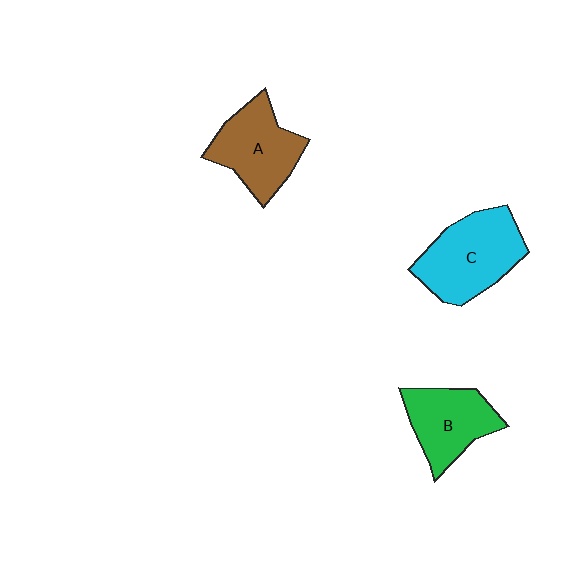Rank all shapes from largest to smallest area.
From largest to smallest: C (cyan), A (brown), B (green).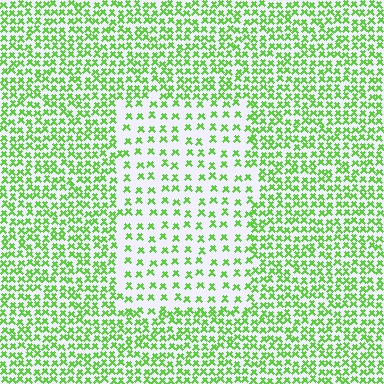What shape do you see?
I see a rectangle.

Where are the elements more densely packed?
The elements are more densely packed outside the rectangle boundary.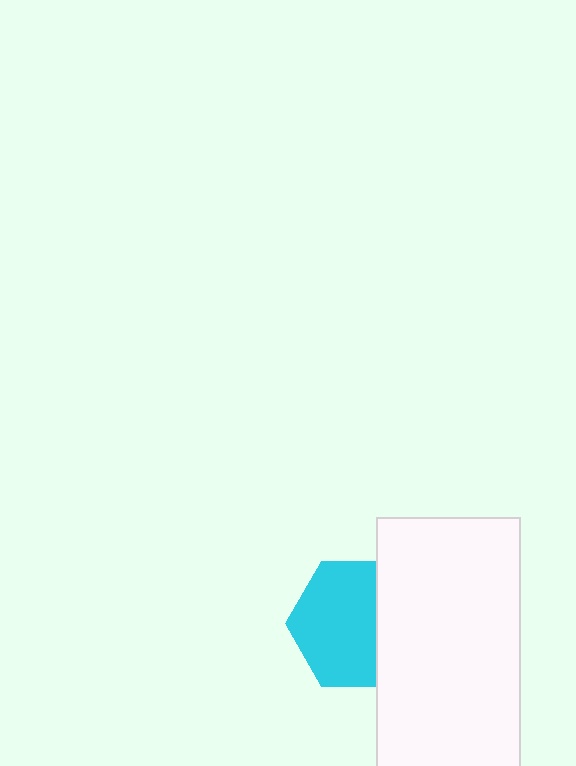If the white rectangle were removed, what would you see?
You would see the complete cyan hexagon.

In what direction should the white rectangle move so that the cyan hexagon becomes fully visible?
The white rectangle should move right. That is the shortest direction to clear the overlap and leave the cyan hexagon fully visible.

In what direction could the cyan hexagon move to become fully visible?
The cyan hexagon could move left. That would shift it out from behind the white rectangle entirely.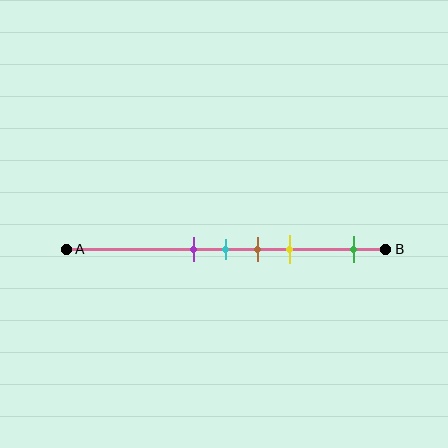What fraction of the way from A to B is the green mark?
The green mark is approximately 90% (0.9) of the way from A to B.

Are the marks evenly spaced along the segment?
No, the marks are not evenly spaced.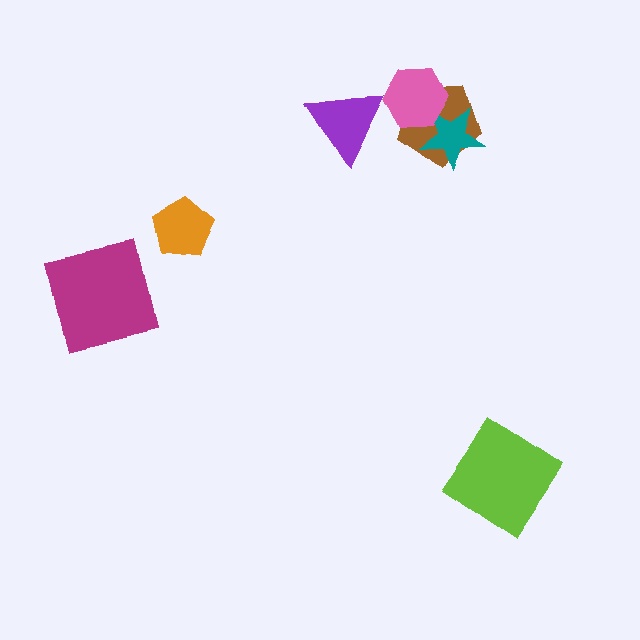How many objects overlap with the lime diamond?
0 objects overlap with the lime diamond.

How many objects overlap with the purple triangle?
0 objects overlap with the purple triangle.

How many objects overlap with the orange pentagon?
0 objects overlap with the orange pentagon.